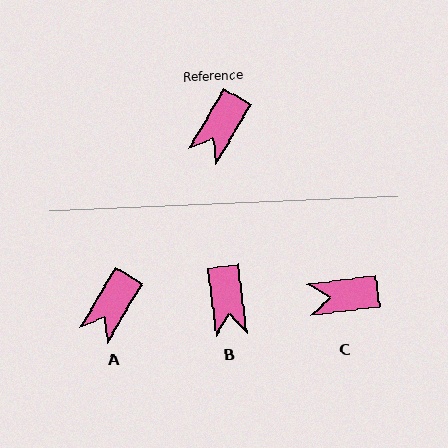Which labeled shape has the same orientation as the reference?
A.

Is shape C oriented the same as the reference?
No, it is off by about 53 degrees.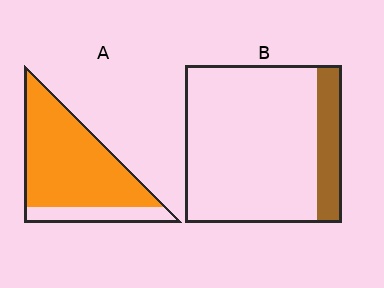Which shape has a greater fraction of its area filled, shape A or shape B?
Shape A.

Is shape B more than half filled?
No.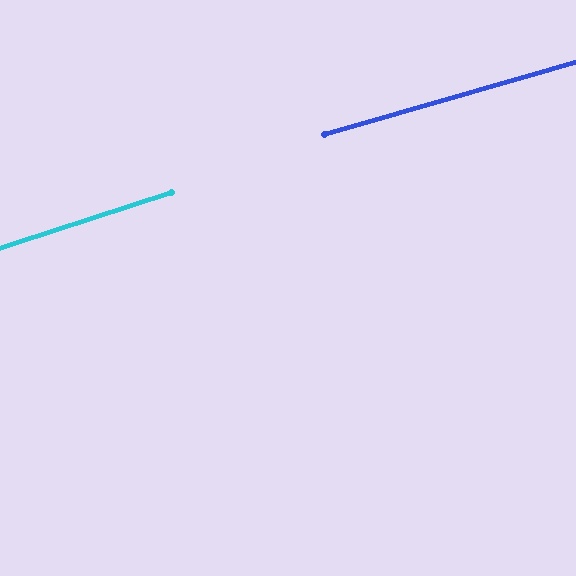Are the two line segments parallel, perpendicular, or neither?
Parallel — their directions differ by only 1.8°.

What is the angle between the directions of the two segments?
Approximately 2 degrees.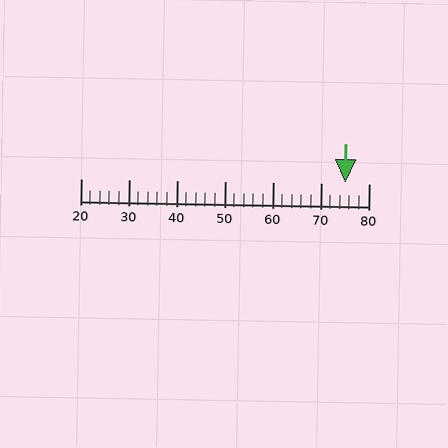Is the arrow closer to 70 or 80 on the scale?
The arrow is closer to 80.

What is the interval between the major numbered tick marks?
The major tick marks are spaced 10 units apart.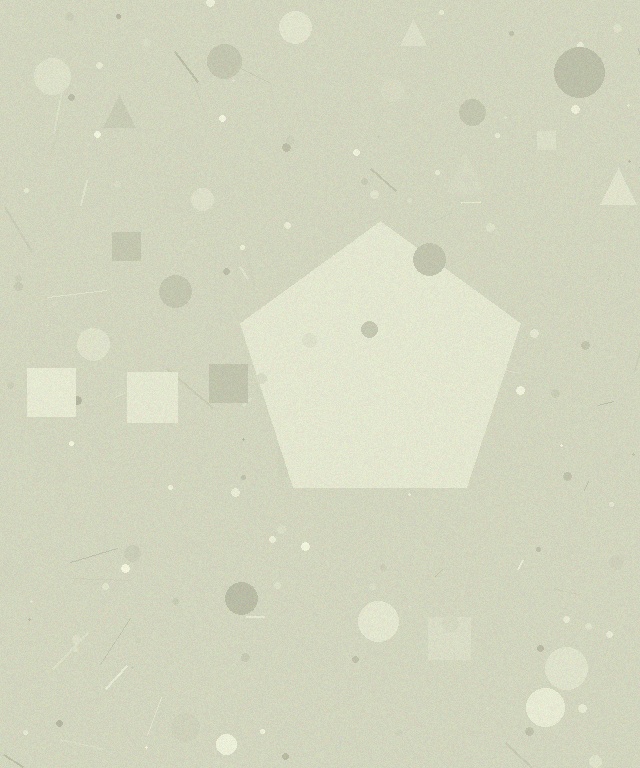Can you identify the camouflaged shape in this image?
The camouflaged shape is a pentagon.